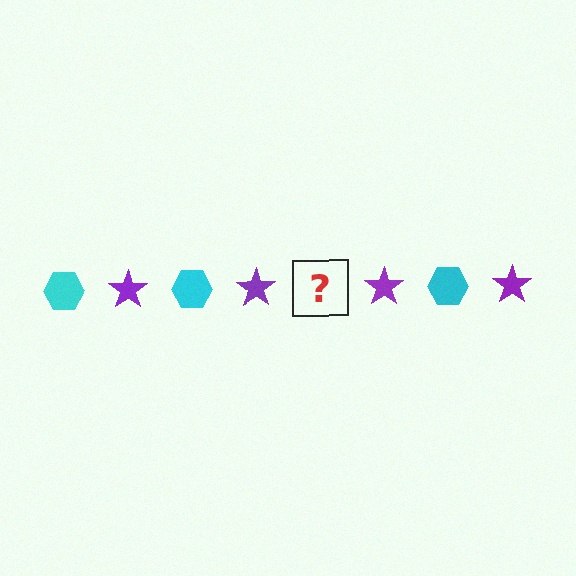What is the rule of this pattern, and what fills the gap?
The rule is that the pattern alternates between cyan hexagon and purple star. The gap should be filled with a cyan hexagon.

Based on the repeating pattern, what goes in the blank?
The blank should be a cyan hexagon.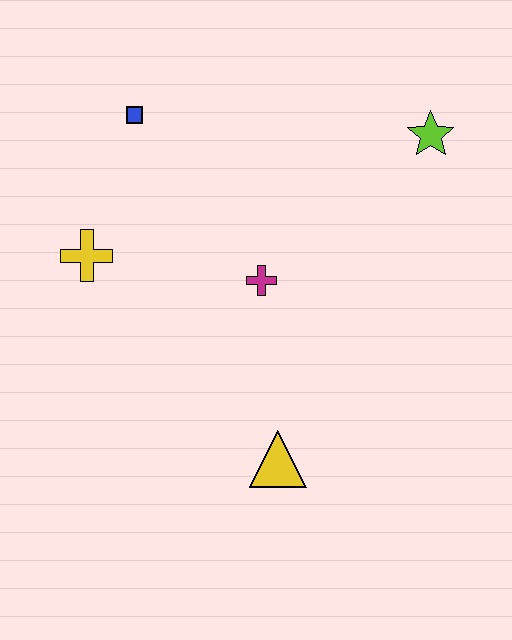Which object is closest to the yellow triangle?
The magenta cross is closest to the yellow triangle.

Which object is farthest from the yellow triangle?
The blue square is farthest from the yellow triangle.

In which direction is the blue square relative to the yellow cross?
The blue square is above the yellow cross.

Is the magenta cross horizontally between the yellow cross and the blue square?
No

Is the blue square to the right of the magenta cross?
No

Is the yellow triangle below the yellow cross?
Yes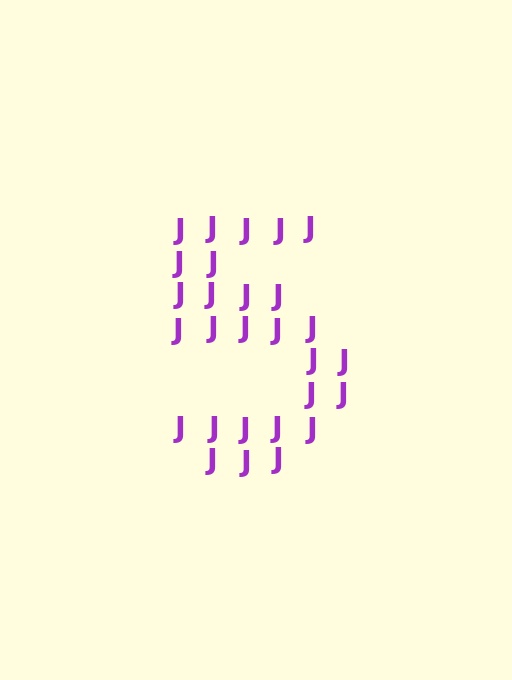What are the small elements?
The small elements are letter J's.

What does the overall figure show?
The overall figure shows the digit 5.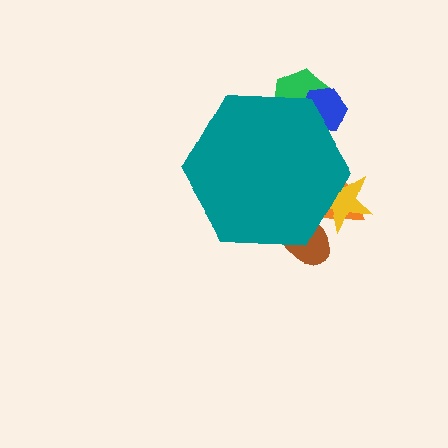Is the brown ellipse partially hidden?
Yes, the brown ellipse is partially hidden behind the teal hexagon.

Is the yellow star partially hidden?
Yes, the yellow star is partially hidden behind the teal hexagon.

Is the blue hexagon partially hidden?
Yes, the blue hexagon is partially hidden behind the teal hexagon.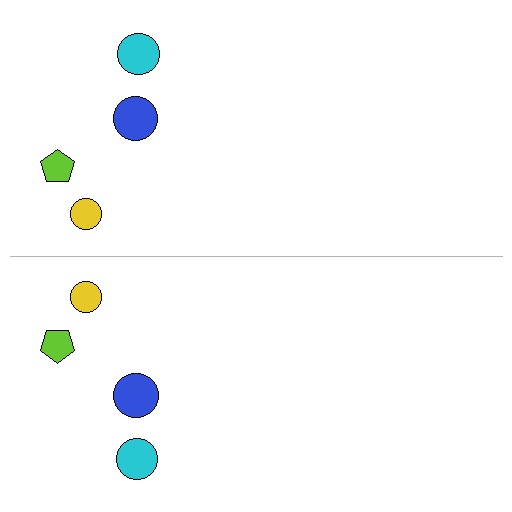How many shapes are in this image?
There are 8 shapes in this image.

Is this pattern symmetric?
Yes, this pattern has bilateral (reflection) symmetry.